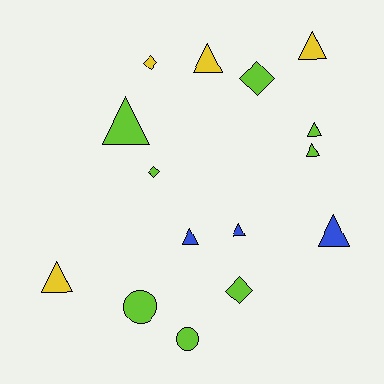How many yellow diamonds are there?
There is 1 yellow diamond.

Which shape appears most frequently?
Triangle, with 9 objects.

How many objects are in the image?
There are 15 objects.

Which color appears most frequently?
Lime, with 8 objects.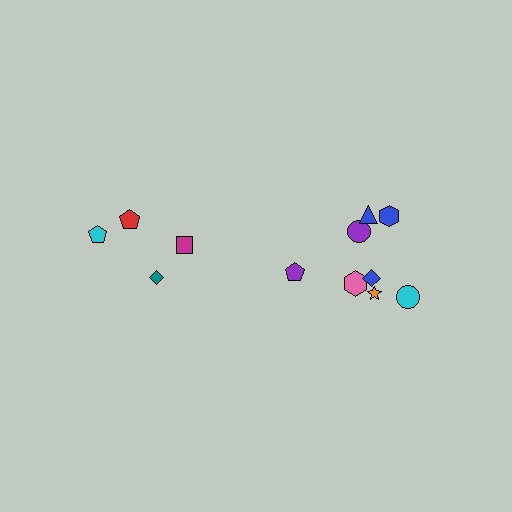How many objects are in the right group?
There are 8 objects.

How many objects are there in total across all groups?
There are 12 objects.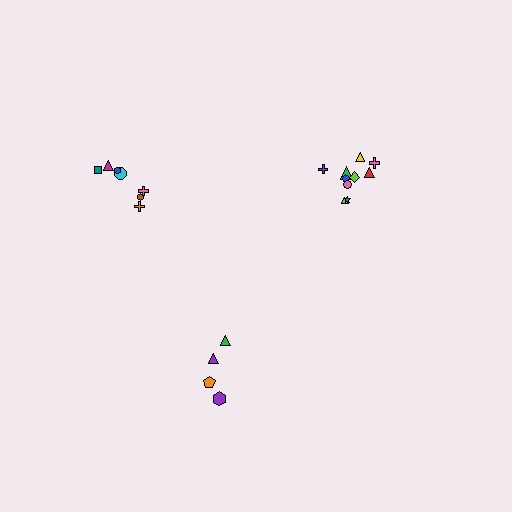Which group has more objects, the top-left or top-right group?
The top-right group.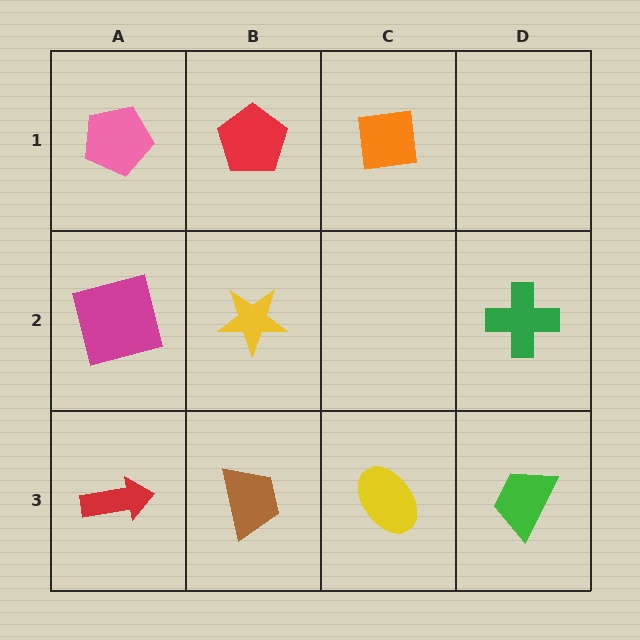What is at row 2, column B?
A yellow star.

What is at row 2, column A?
A magenta square.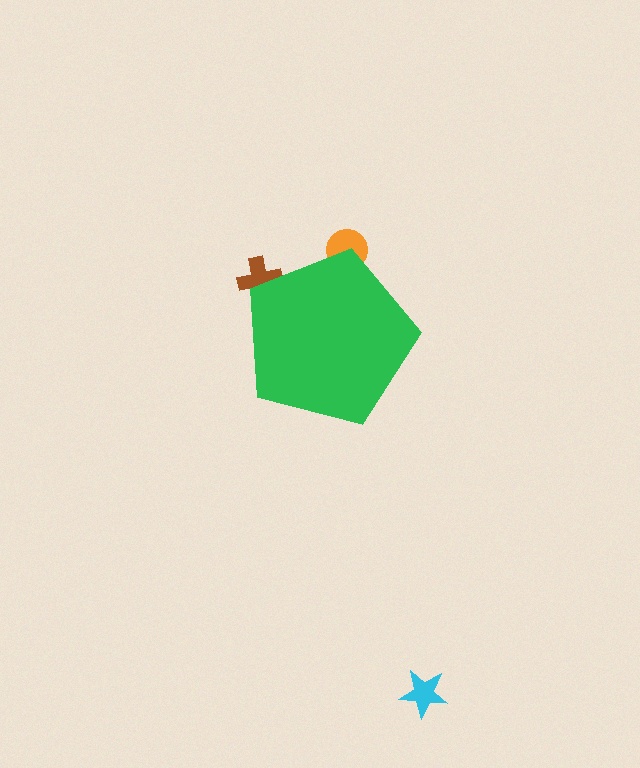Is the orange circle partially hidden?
Yes, the orange circle is partially hidden behind the green pentagon.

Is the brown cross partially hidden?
Yes, the brown cross is partially hidden behind the green pentagon.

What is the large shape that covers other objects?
A green pentagon.